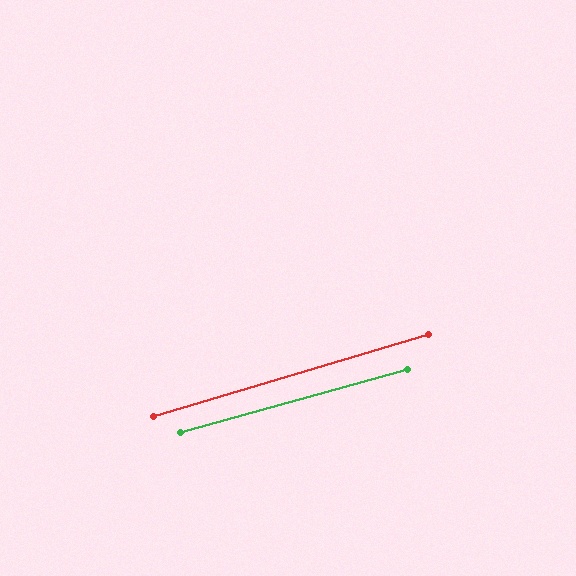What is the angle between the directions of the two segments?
Approximately 1 degree.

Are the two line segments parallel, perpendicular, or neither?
Parallel — their directions differ by only 1.1°.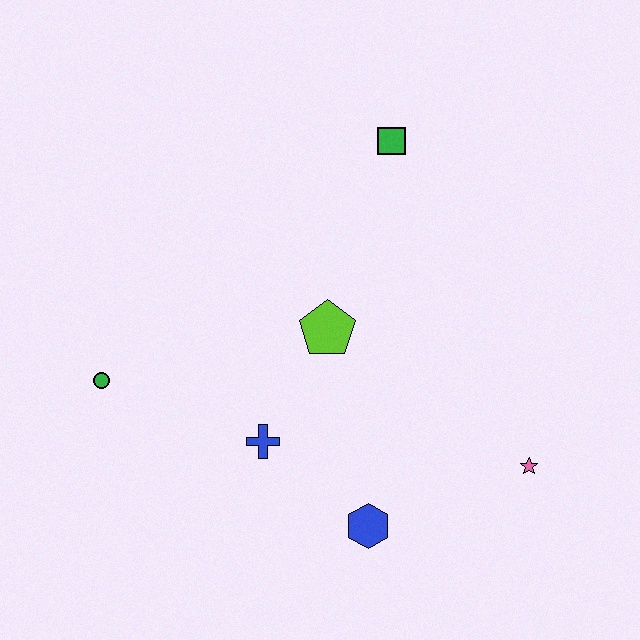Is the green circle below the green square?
Yes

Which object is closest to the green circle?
The blue cross is closest to the green circle.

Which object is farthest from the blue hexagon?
The green square is farthest from the blue hexagon.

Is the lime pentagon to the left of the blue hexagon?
Yes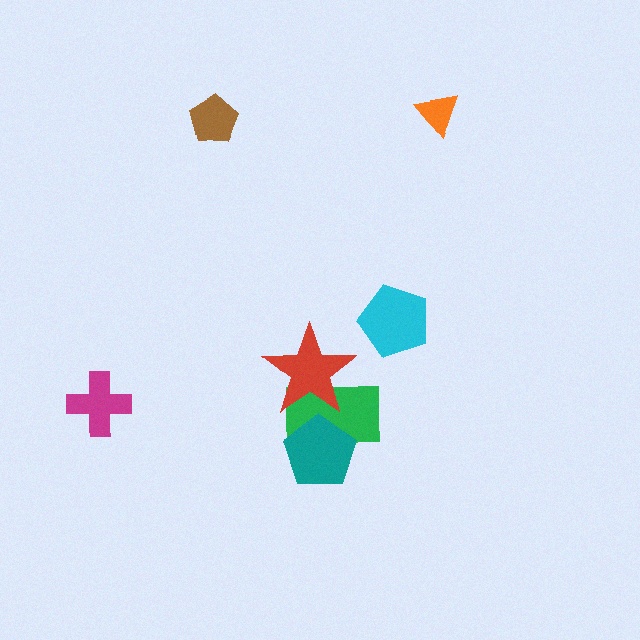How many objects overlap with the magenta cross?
0 objects overlap with the magenta cross.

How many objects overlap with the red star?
1 object overlaps with the red star.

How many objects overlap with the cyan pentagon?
0 objects overlap with the cyan pentagon.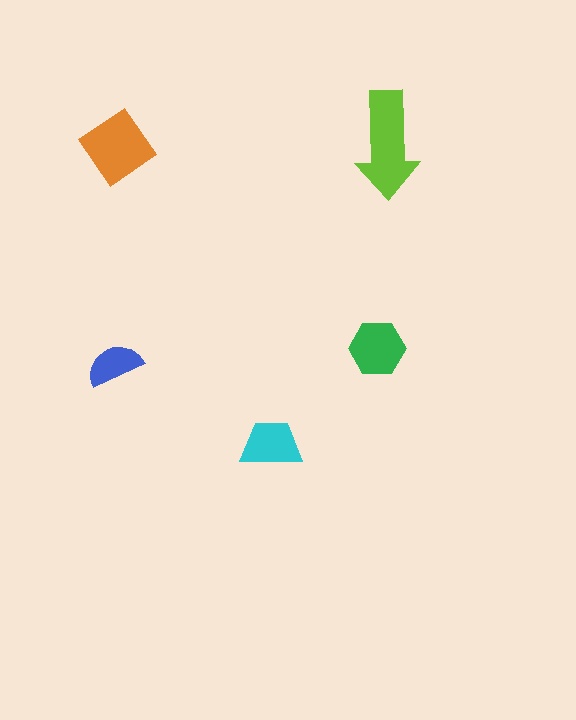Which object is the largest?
The lime arrow.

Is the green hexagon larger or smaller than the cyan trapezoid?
Larger.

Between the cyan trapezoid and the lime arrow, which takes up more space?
The lime arrow.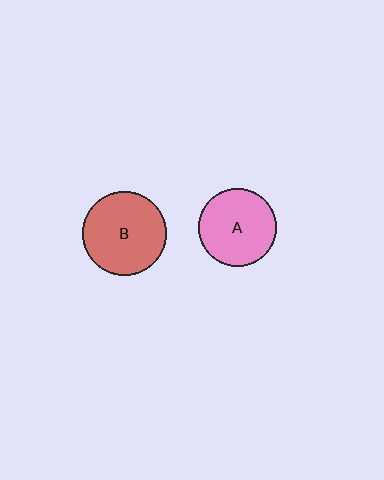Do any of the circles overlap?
No, none of the circles overlap.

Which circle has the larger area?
Circle B (red).